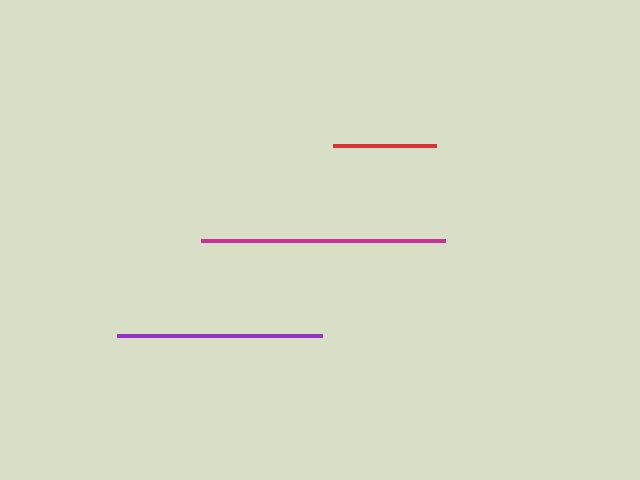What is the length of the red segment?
The red segment is approximately 102 pixels long.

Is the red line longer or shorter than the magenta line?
The magenta line is longer than the red line.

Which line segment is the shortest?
The red line is the shortest at approximately 102 pixels.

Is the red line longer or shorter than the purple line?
The purple line is longer than the red line.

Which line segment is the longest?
The magenta line is the longest at approximately 244 pixels.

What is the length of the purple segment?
The purple segment is approximately 206 pixels long.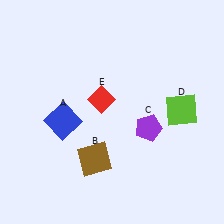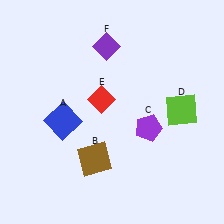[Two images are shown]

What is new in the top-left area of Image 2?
A purple diamond (F) was added in the top-left area of Image 2.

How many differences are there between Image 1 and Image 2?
There is 1 difference between the two images.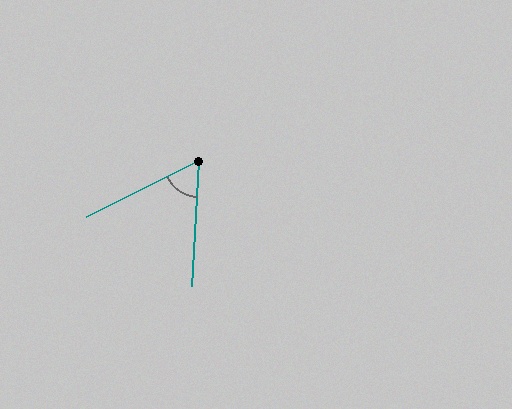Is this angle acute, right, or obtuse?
It is acute.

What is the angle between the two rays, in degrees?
Approximately 60 degrees.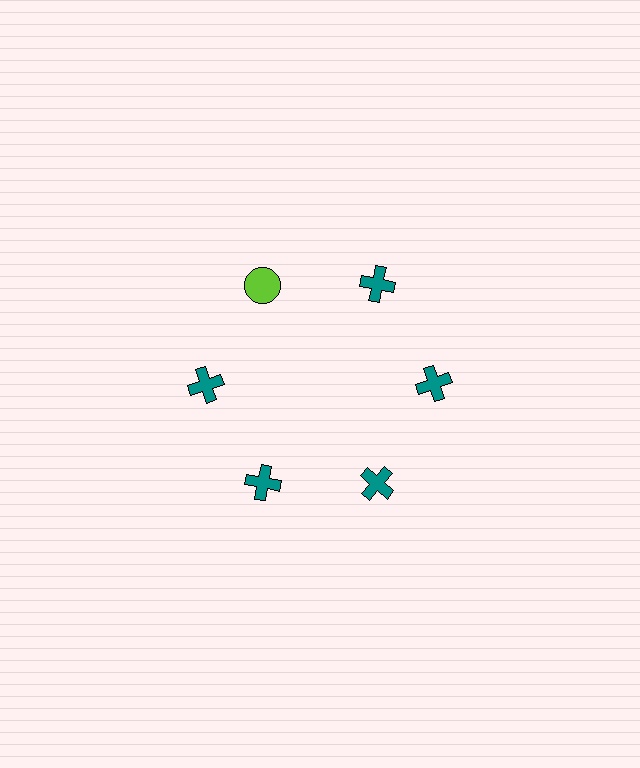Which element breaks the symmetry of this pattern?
The lime circle at roughly the 11 o'clock position breaks the symmetry. All other shapes are teal crosses.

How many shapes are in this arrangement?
There are 6 shapes arranged in a ring pattern.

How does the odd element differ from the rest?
It differs in both color (lime instead of teal) and shape (circle instead of cross).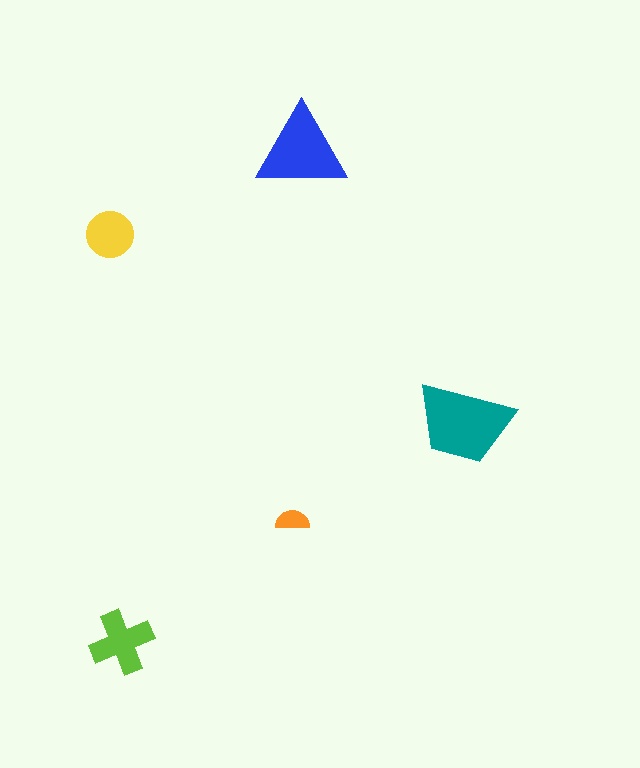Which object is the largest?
The teal trapezoid.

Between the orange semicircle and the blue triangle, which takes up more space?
The blue triangle.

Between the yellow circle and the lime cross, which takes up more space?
The lime cross.